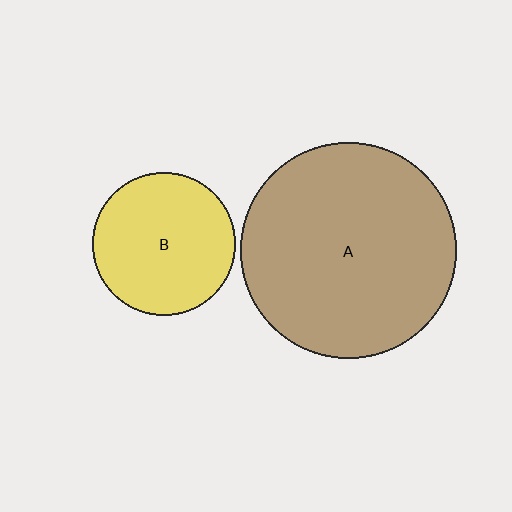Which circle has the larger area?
Circle A (brown).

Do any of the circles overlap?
No, none of the circles overlap.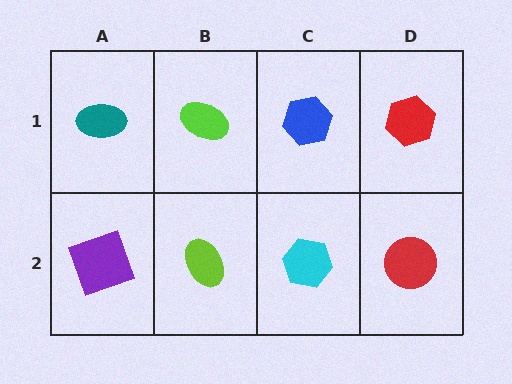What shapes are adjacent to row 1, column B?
A lime ellipse (row 2, column B), a teal ellipse (row 1, column A), a blue hexagon (row 1, column C).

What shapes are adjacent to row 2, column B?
A lime ellipse (row 1, column B), a purple square (row 2, column A), a cyan hexagon (row 2, column C).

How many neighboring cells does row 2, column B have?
3.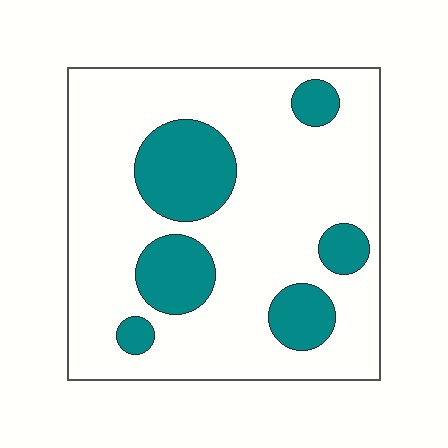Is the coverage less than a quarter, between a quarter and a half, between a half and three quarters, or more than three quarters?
Less than a quarter.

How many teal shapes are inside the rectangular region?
6.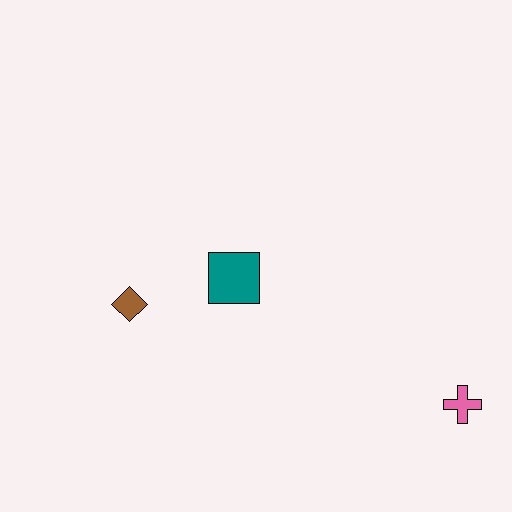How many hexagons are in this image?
There are no hexagons.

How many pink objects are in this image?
There is 1 pink object.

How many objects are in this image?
There are 3 objects.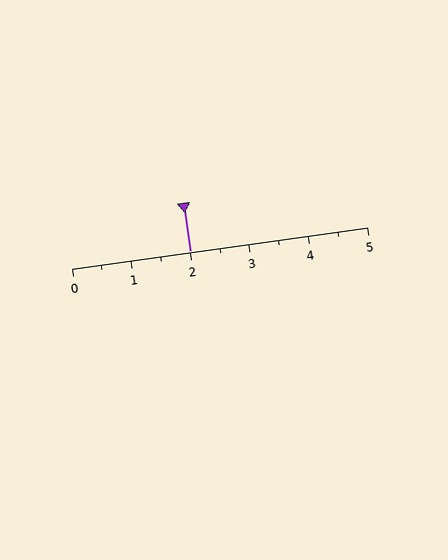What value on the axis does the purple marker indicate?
The marker indicates approximately 2.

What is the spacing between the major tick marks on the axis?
The major ticks are spaced 1 apart.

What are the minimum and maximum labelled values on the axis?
The axis runs from 0 to 5.